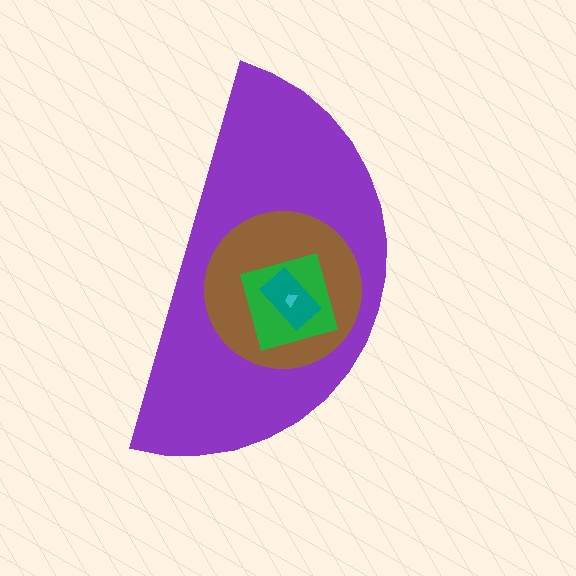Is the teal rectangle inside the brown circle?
Yes.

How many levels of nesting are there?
5.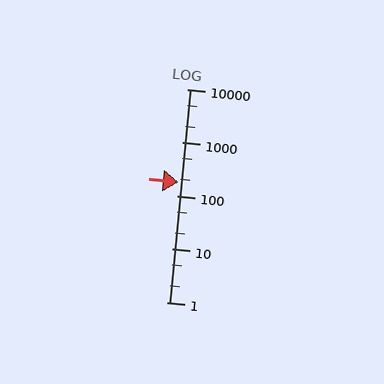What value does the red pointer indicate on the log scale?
The pointer indicates approximately 180.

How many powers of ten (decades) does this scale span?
The scale spans 4 decades, from 1 to 10000.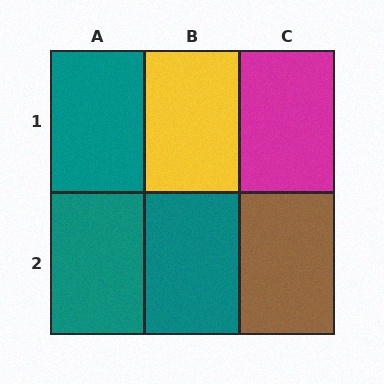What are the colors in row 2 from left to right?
Teal, teal, brown.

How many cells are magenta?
1 cell is magenta.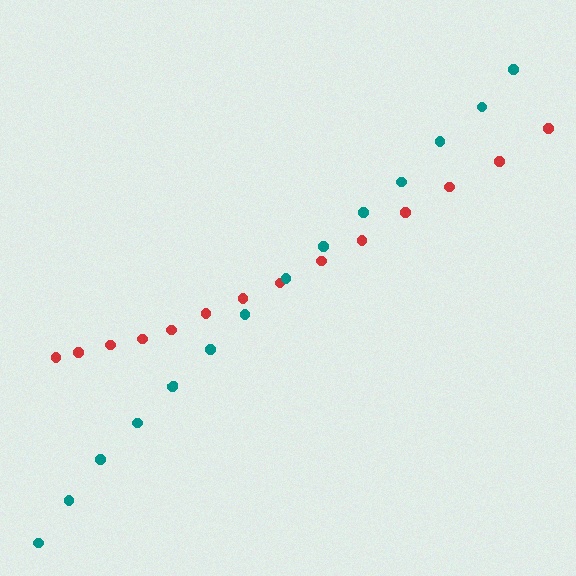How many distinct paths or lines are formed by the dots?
There are 2 distinct paths.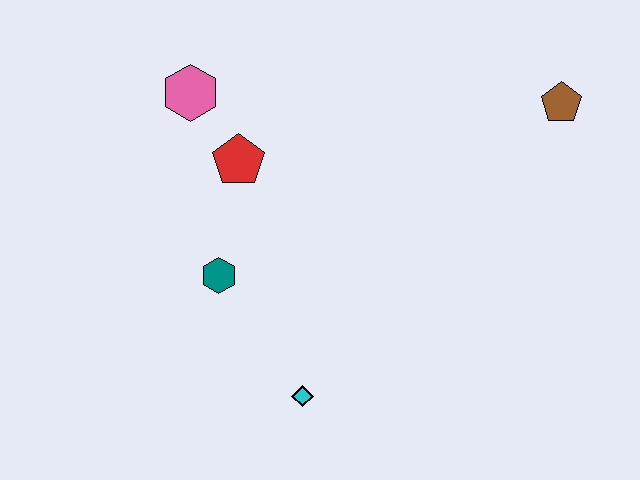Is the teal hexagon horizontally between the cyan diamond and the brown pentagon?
No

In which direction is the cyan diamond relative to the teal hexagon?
The cyan diamond is below the teal hexagon.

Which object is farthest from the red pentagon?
The brown pentagon is farthest from the red pentagon.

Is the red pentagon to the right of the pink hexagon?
Yes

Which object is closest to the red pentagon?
The pink hexagon is closest to the red pentagon.